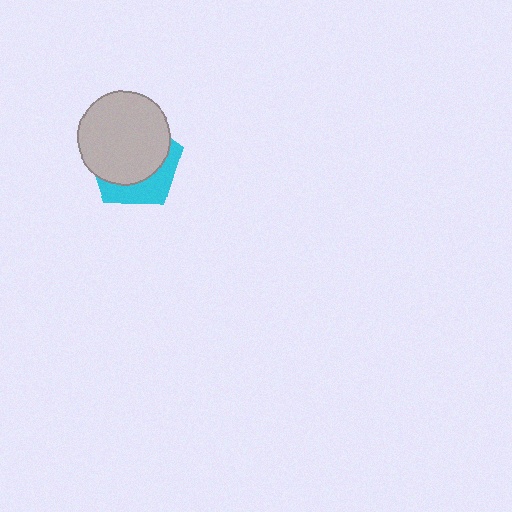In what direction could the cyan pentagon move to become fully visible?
The cyan pentagon could move toward the lower-right. That would shift it out from behind the light gray circle entirely.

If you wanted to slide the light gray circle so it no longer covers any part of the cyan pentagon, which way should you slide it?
Slide it toward the upper-left — that is the most direct way to separate the two shapes.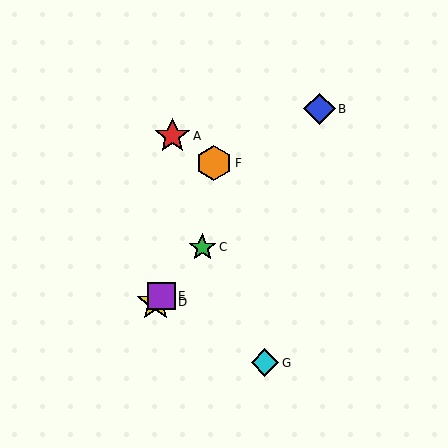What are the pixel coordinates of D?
Object D is at (156, 302).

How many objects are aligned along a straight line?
4 objects (B, C, D, E) are aligned along a straight line.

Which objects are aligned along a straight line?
Objects B, C, D, E are aligned along a straight line.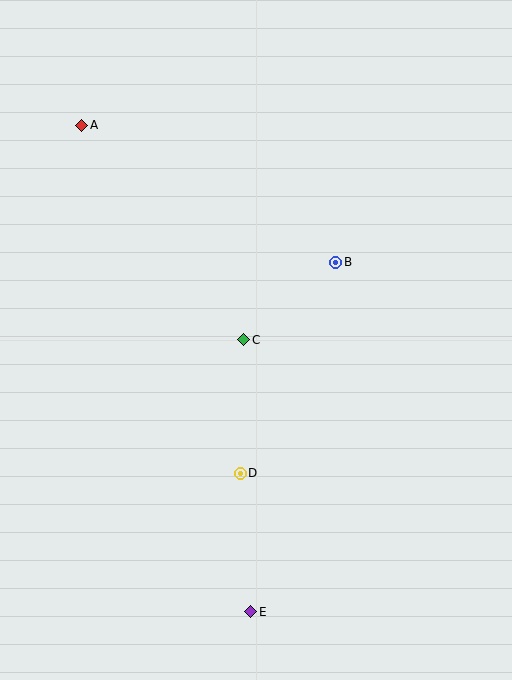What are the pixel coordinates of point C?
Point C is at (244, 340).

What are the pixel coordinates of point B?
Point B is at (336, 262).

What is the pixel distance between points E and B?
The distance between E and B is 360 pixels.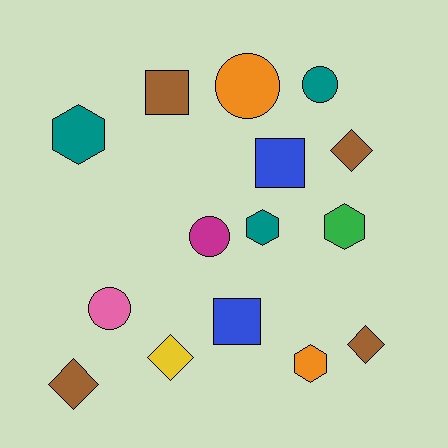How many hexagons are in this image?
There are 4 hexagons.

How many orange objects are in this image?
There are 2 orange objects.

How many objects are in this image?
There are 15 objects.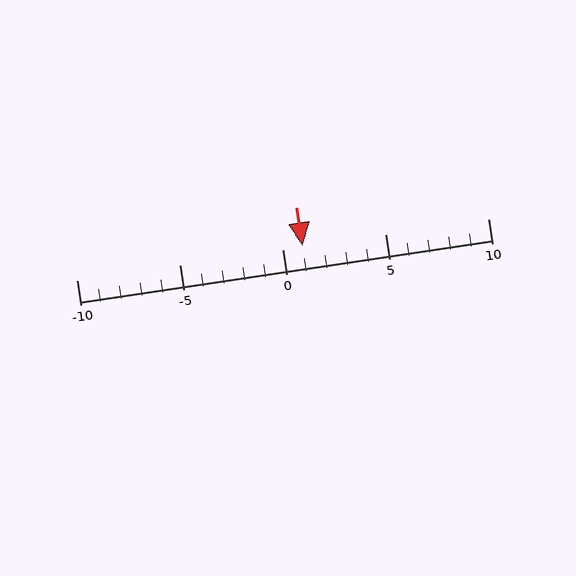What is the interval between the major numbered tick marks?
The major tick marks are spaced 5 units apart.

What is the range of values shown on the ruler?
The ruler shows values from -10 to 10.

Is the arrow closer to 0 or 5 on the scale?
The arrow is closer to 0.